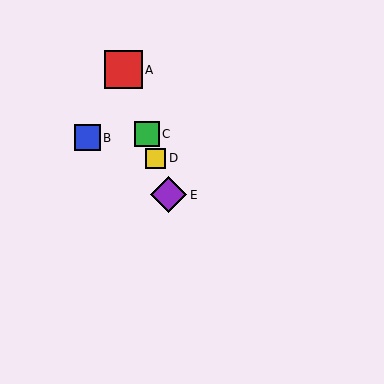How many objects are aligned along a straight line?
4 objects (A, C, D, E) are aligned along a straight line.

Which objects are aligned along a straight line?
Objects A, C, D, E are aligned along a straight line.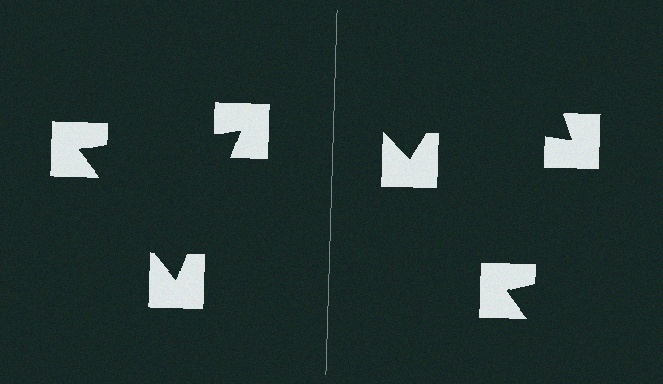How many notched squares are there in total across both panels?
6 — 3 on each side.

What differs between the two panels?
The notched squares are positioned identically on both sides; only the wedge orientations differ. On the left they align to a triangle; on the right they are misaligned.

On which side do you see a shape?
An illusory triangle appears on the left side. On the right side the wedge cuts are rotated, so no coherent shape forms.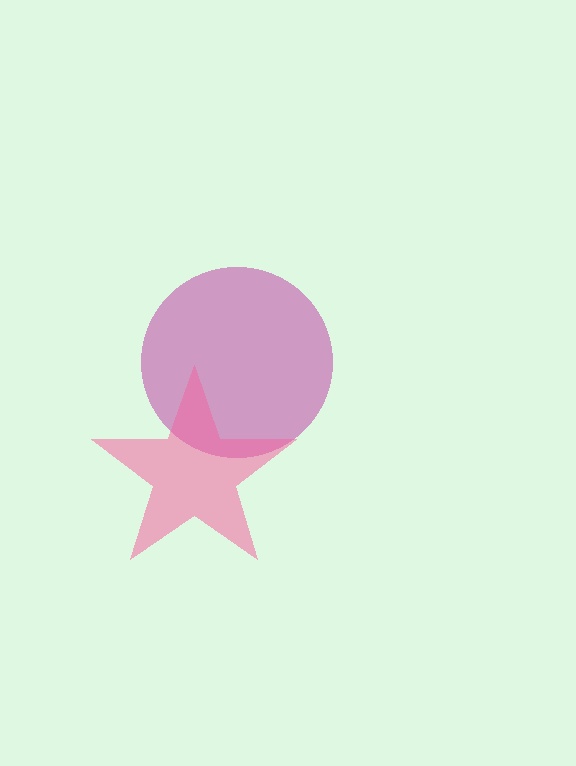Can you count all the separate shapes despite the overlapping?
Yes, there are 2 separate shapes.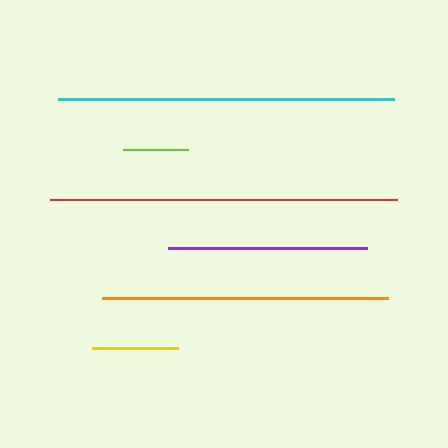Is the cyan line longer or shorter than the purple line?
The cyan line is longer than the purple line.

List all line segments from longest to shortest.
From longest to shortest: red, cyan, orange, purple, yellow, lime.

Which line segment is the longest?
The red line is the longest at approximately 347 pixels.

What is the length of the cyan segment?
The cyan segment is approximately 336 pixels long.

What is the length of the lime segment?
The lime segment is approximately 65 pixels long.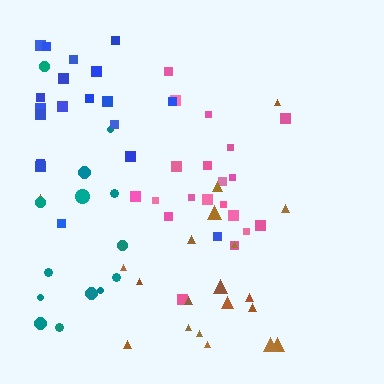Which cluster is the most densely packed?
Pink.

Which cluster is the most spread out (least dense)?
Teal.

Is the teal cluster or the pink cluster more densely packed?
Pink.